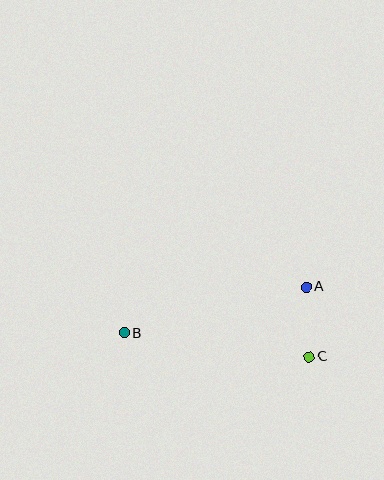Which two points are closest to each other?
Points A and C are closest to each other.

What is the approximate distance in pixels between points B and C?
The distance between B and C is approximately 186 pixels.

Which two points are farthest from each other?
Points A and B are farthest from each other.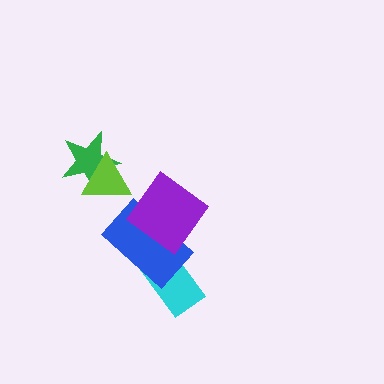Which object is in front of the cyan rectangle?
The blue rectangle is in front of the cyan rectangle.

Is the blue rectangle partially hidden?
Yes, it is partially covered by another shape.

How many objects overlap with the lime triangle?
1 object overlaps with the lime triangle.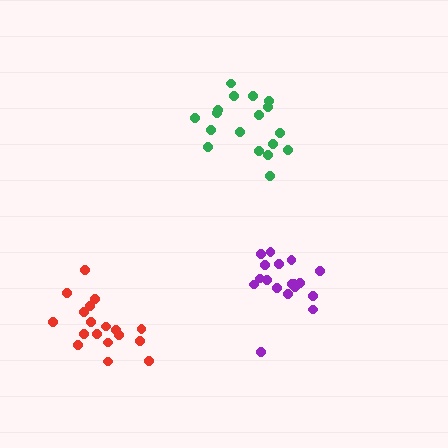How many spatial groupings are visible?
There are 3 spatial groupings.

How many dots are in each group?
Group 1: 18 dots, Group 2: 18 dots, Group 3: 18 dots (54 total).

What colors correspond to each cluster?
The clusters are colored: purple, green, red.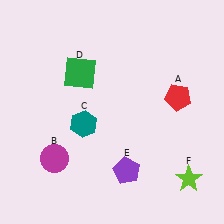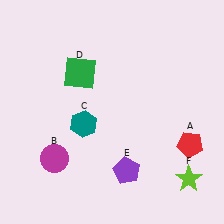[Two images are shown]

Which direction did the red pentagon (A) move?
The red pentagon (A) moved down.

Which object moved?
The red pentagon (A) moved down.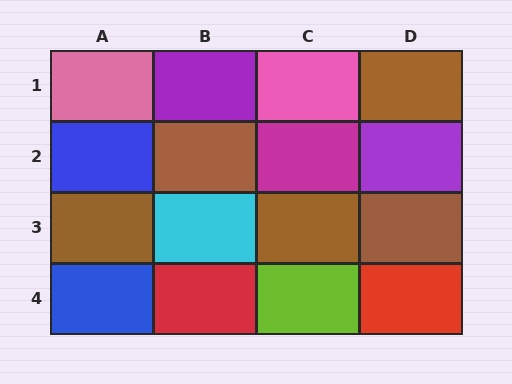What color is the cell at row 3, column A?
Brown.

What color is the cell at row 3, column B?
Cyan.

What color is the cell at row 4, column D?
Red.